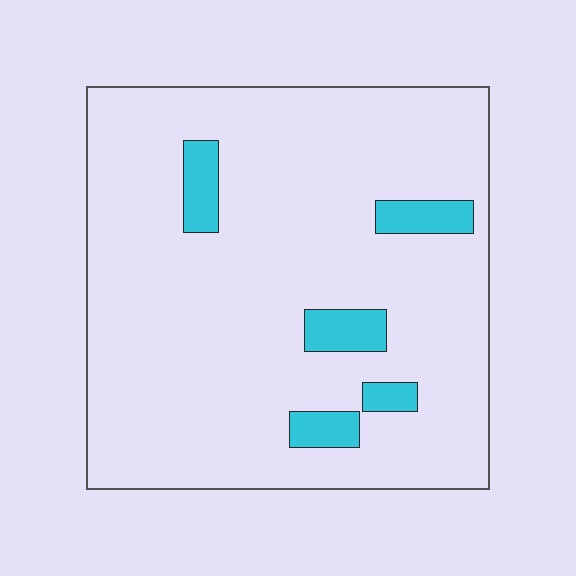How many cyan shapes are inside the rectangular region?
5.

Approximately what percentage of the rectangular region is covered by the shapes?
Approximately 10%.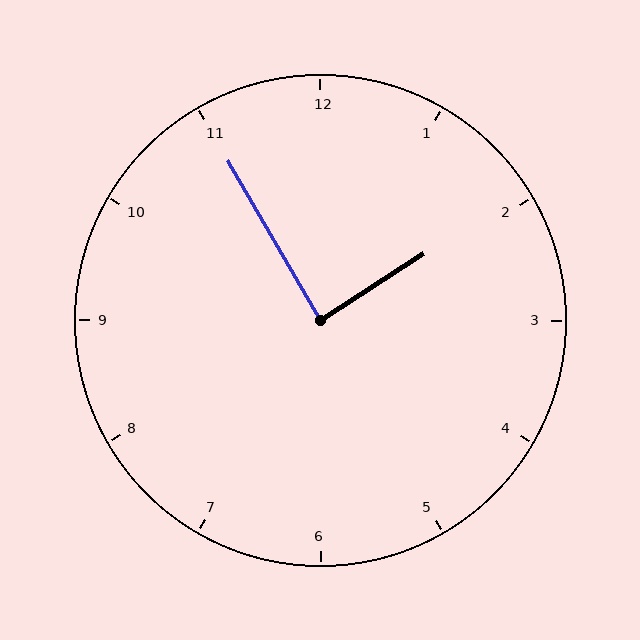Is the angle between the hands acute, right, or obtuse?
It is right.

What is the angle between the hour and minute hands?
Approximately 88 degrees.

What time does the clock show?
1:55.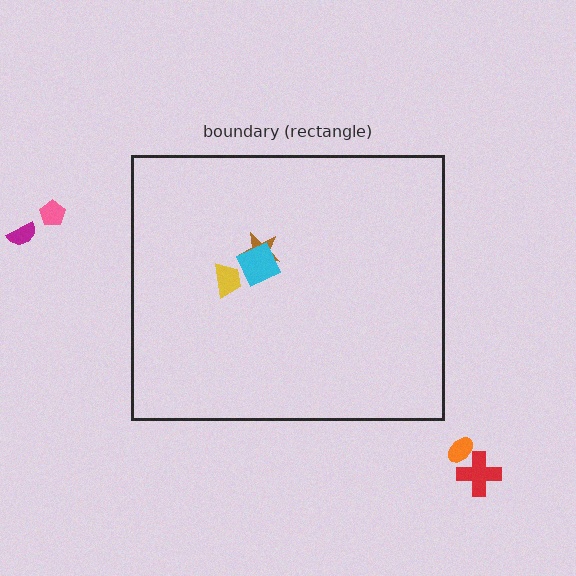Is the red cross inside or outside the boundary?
Outside.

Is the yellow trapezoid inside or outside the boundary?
Inside.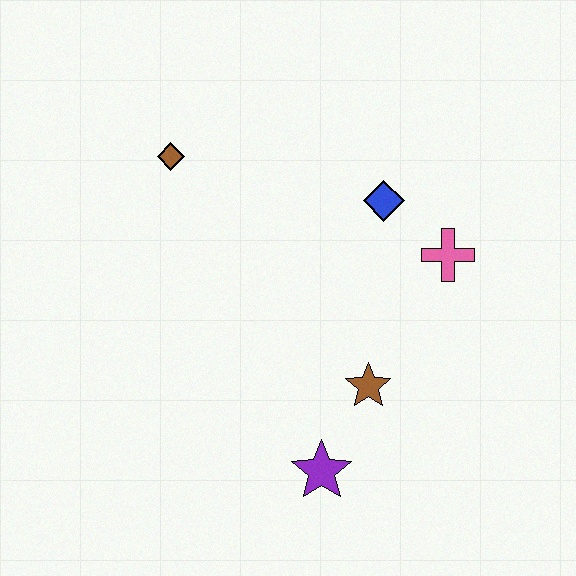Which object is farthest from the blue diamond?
The purple star is farthest from the blue diamond.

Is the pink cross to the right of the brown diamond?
Yes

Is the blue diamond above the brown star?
Yes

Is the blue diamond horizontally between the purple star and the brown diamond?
No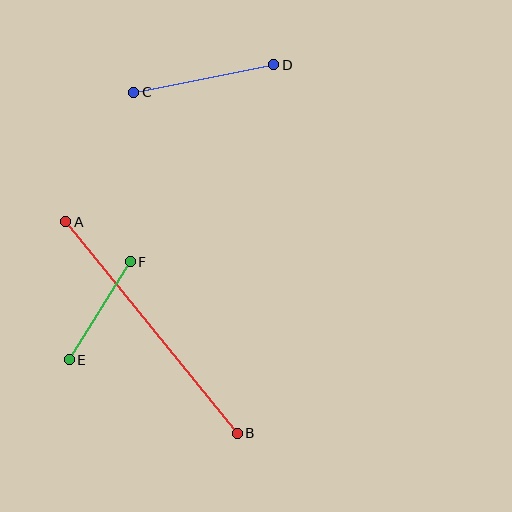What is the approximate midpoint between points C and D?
The midpoint is at approximately (204, 79) pixels.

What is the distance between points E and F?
The distance is approximately 115 pixels.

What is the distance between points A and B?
The distance is approximately 272 pixels.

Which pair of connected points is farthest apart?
Points A and B are farthest apart.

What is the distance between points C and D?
The distance is approximately 143 pixels.